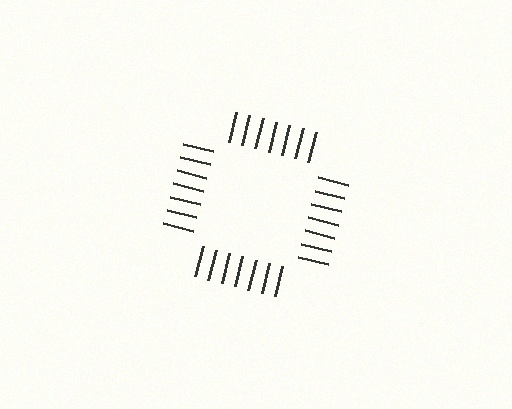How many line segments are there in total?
28 — 7 along each of the 4 edges.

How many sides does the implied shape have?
4 sides — the line-ends trace a square.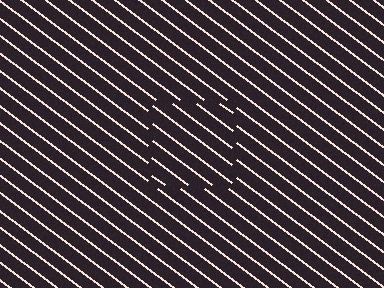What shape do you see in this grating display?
An illusory square. The interior of the shape contains the same grating, shifted by half a period — the contour is defined by the phase discontinuity where line-ends from the inner and outer gratings abut.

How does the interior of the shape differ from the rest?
The interior of the shape contains the same grating, shifted by half a period — the contour is defined by the phase discontinuity where line-ends from the inner and outer gratings abut.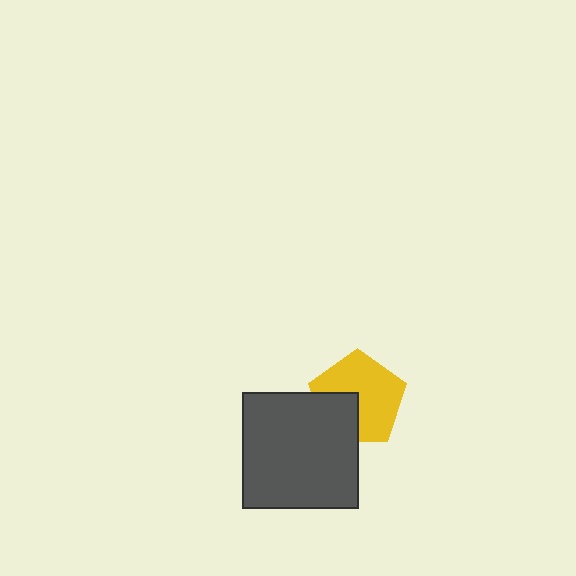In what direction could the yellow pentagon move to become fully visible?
The yellow pentagon could move toward the upper-right. That would shift it out from behind the dark gray square entirely.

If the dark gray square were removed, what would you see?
You would see the complete yellow pentagon.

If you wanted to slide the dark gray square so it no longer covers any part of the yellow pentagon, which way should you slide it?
Slide it toward the lower-left — that is the most direct way to separate the two shapes.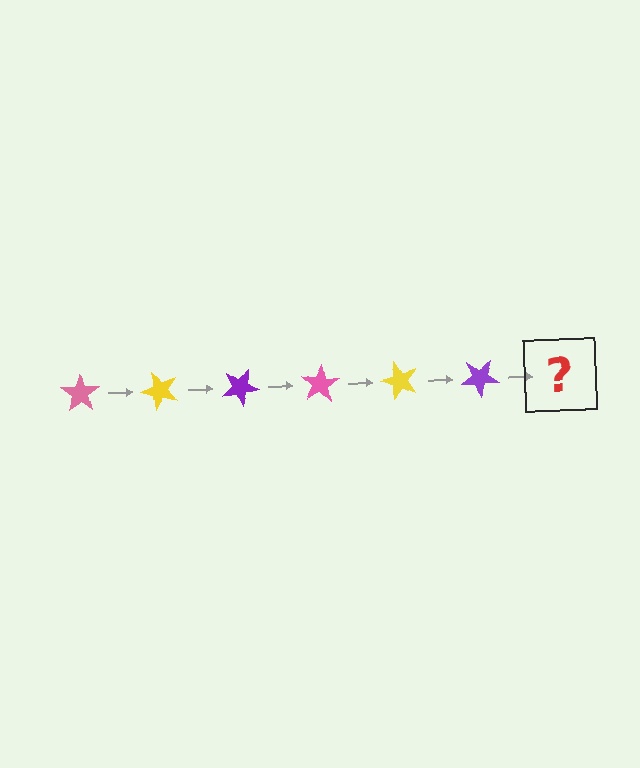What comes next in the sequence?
The next element should be a pink star, rotated 300 degrees from the start.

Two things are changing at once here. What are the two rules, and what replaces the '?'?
The two rules are that it rotates 50 degrees each step and the color cycles through pink, yellow, and purple. The '?' should be a pink star, rotated 300 degrees from the start.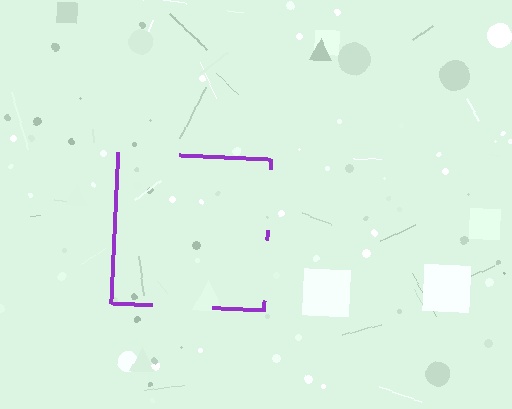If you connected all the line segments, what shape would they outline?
They would outline a square.